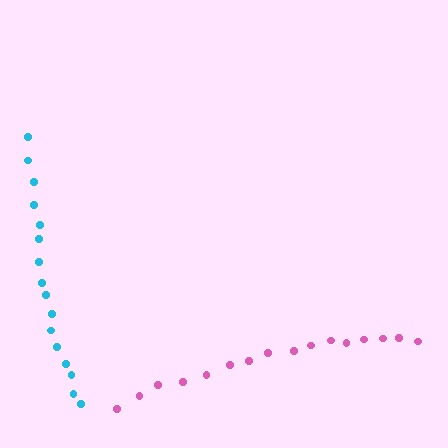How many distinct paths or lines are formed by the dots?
There are 2 distinct paths.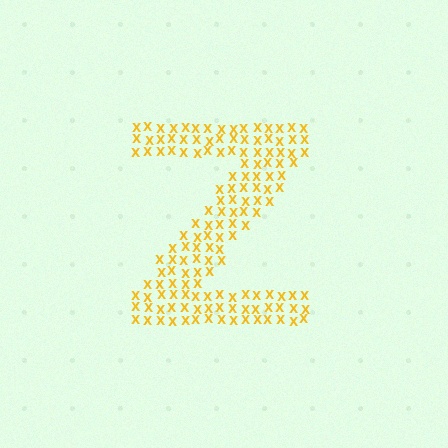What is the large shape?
The large shape is the letter Z.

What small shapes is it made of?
It is made of small letter X's.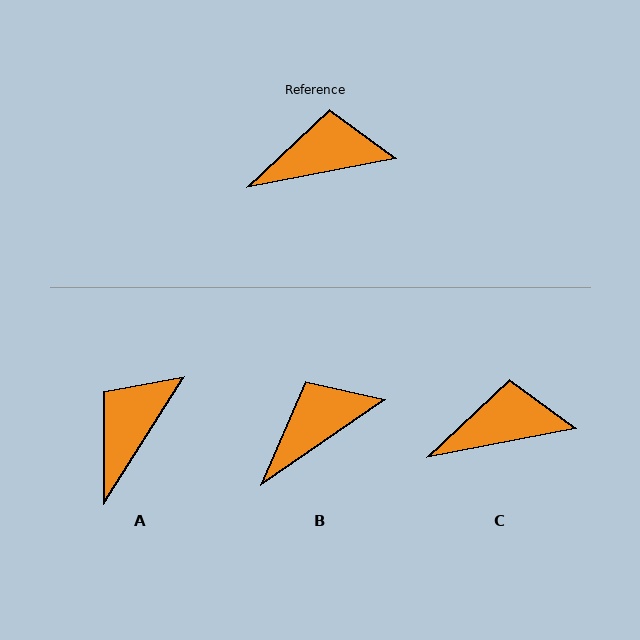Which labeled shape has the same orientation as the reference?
C.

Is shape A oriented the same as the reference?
No, it is off by about 47 degrees.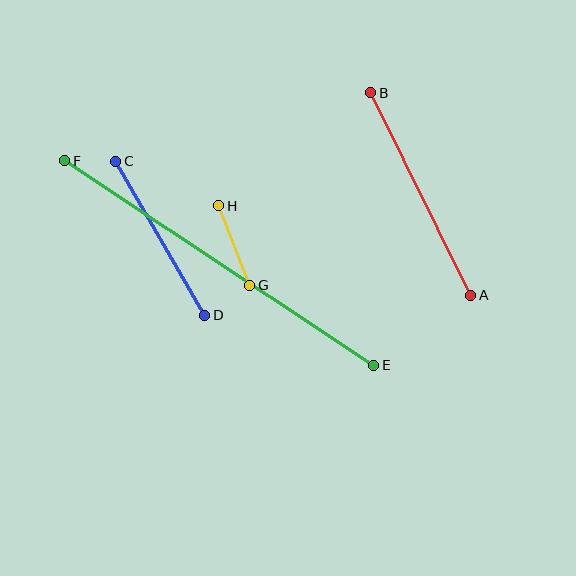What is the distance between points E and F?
The distance is approximately 370 pixels.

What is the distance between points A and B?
The distance is approximately 226 pixels.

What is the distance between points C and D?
The distance is approximately 178 pixels.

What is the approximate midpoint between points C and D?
The midpoint is at approximately (160, 238) pixels.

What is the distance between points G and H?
The distance is approximately 85 pixels.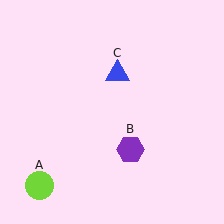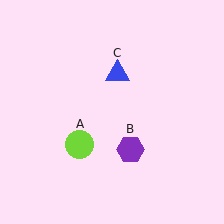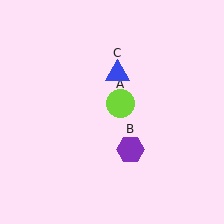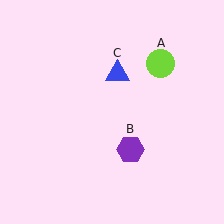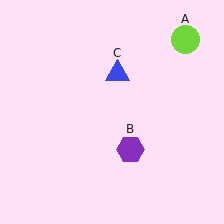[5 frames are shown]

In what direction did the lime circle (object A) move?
The lime circle (object A) moved up and to the right.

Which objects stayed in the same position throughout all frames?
Purple hexagon (object B) and blue triangle (object C) remained stationary.